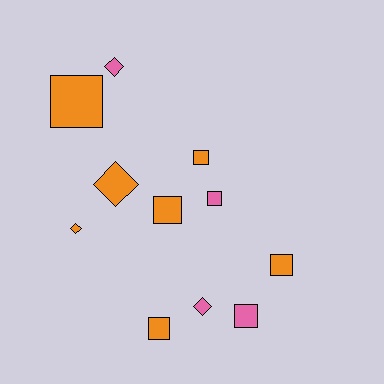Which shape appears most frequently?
Square, with 7 objects.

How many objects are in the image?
There are 11 objects.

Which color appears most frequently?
Orange, with 7 objects.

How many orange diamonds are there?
There are 2 orange diamonds.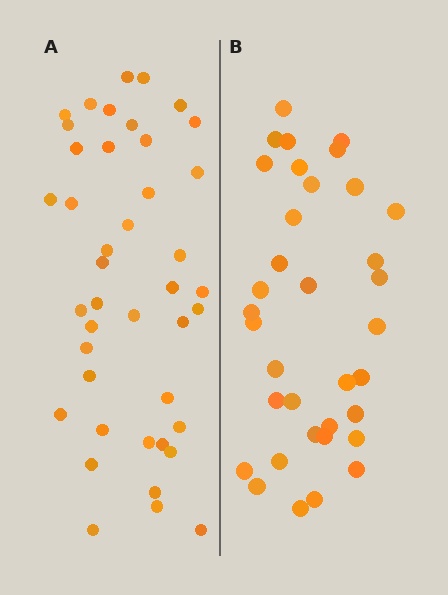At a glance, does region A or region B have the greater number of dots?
Region A (the left region) has more dots.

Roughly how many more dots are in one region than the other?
Region A has roughly 8 or so more dots than region B.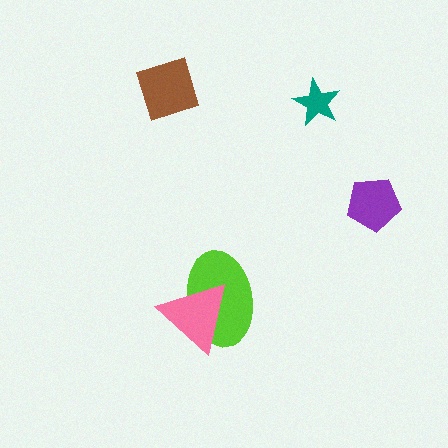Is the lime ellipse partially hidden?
Yes, it is partially covered by another shape.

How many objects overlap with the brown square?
0 objects overlap with the brown square.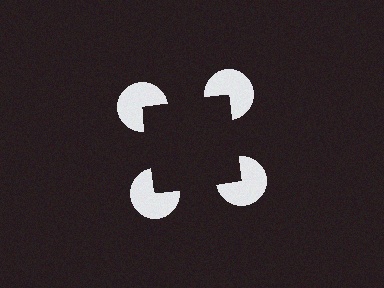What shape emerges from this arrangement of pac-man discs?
An illusory square — its edges are inferred from the aligned wedge cuts in the pac-man discs, not physically drawn.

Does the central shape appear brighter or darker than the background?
It typically appears slightly darker than the background, even though no actual brightness change is drawn.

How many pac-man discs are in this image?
There are 4 — one at each vertex of the illusory square.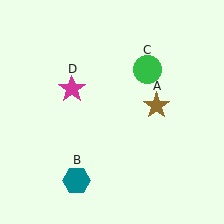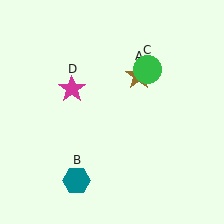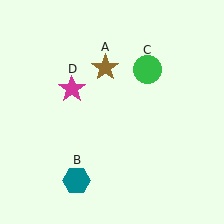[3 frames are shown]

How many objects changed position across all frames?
1 object changed position: brown star (object A).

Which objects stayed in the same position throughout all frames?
Teal hexagon (object B) and green circle (object C) and magenta star (object D) remained stationary.